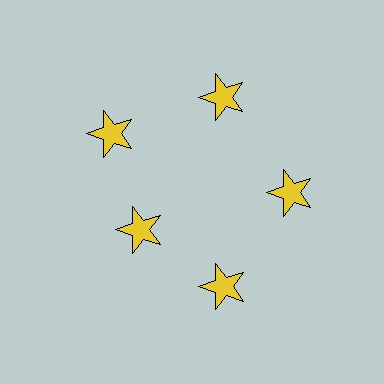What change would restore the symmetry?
The symmetry would be restored by moving it outward, back onto the ring so that all 5 stars sit at equal angles and equal distance from the center.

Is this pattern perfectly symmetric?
No. The 5 yellow stars are arranged in a ring, but one element near the 8 o'clock position is pulled inward toward the center, breaking the 5-fold rotational symmetry.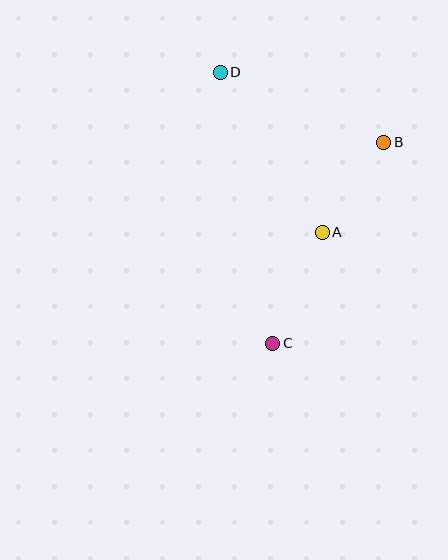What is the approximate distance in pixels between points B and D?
The distance between B and D is approximately 178 pixels.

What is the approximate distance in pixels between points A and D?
The distance between A and D is approximately 189 pixels.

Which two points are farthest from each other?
Points C and D are farthest from each other.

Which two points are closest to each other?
Points A and B are closest to each other.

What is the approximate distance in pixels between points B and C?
The distance between B and C is approximately 230 pixels.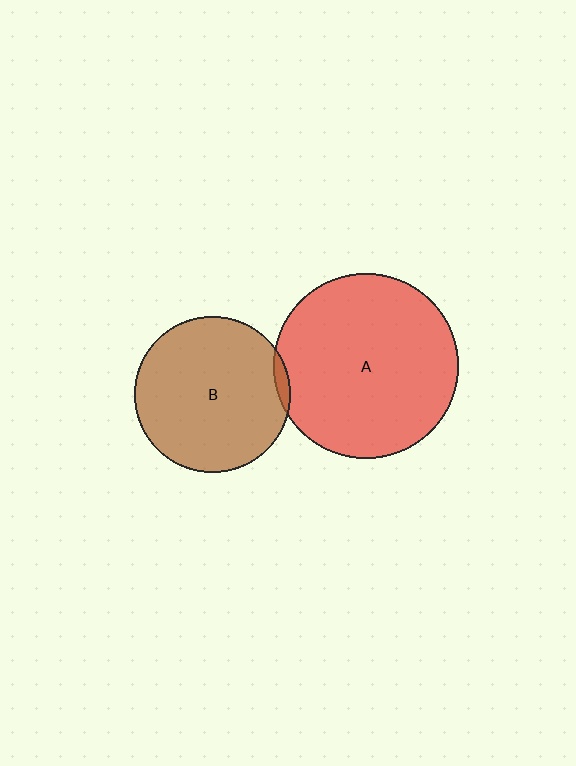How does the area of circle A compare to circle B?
Approximately 1.4 times.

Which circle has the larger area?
Circle A (red).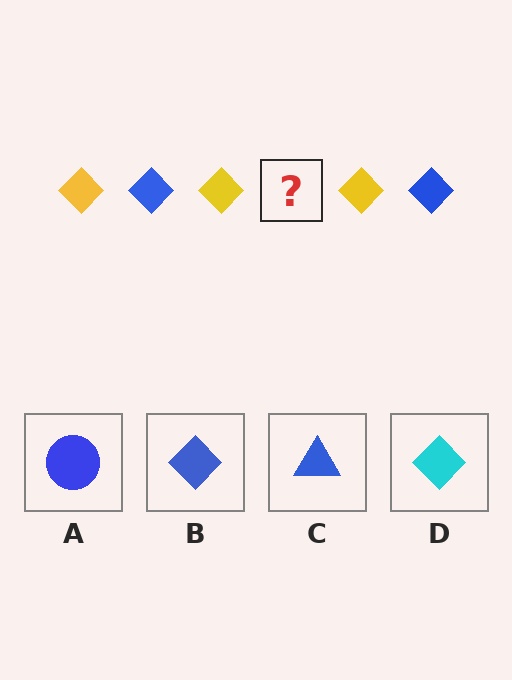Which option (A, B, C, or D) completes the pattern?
B.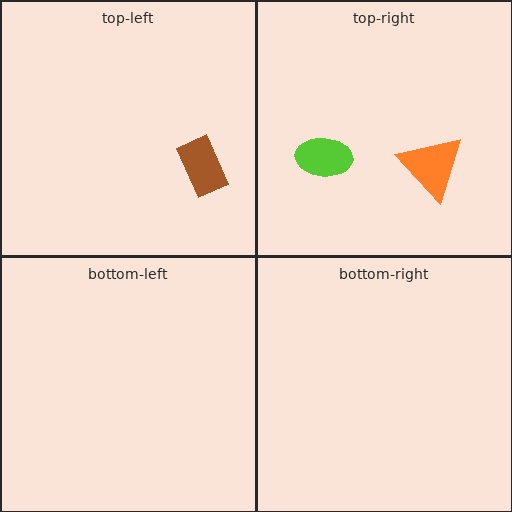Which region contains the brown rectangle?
The top-left region.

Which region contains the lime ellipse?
The top-right region.